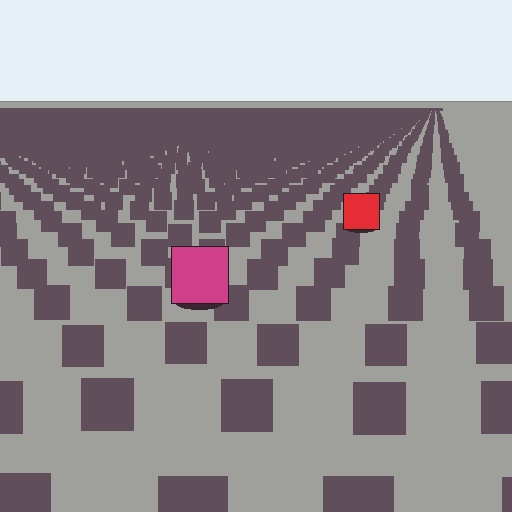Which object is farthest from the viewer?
The red square is farthest from the viewer. It appears smaller and the ground texture around it is denser.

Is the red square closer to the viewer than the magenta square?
No. The magenta square is closer — you can tell from the texture gradient: the ground texture is coarser near it.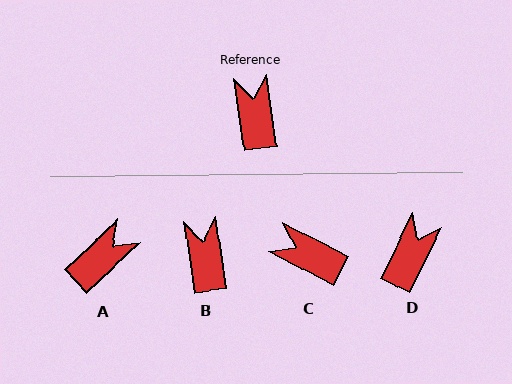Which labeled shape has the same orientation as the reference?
B.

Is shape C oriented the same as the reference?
No, it is off by about 54 degrees.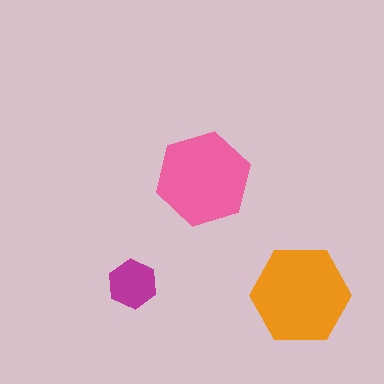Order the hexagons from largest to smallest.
the orange one, the pink one, the magenta one.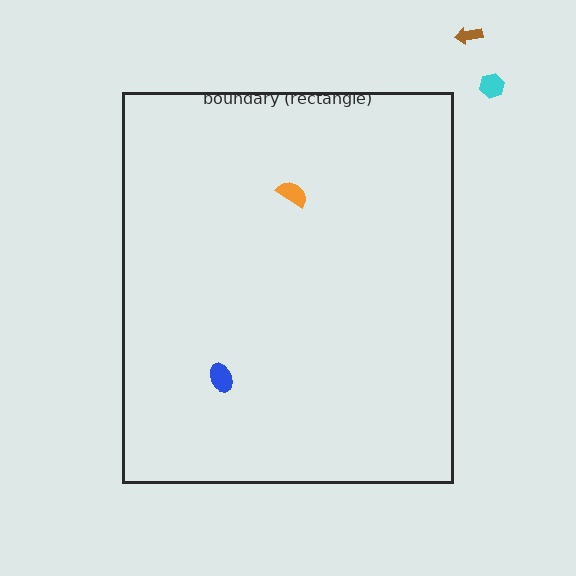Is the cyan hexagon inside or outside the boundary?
Outside.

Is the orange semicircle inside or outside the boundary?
Inside.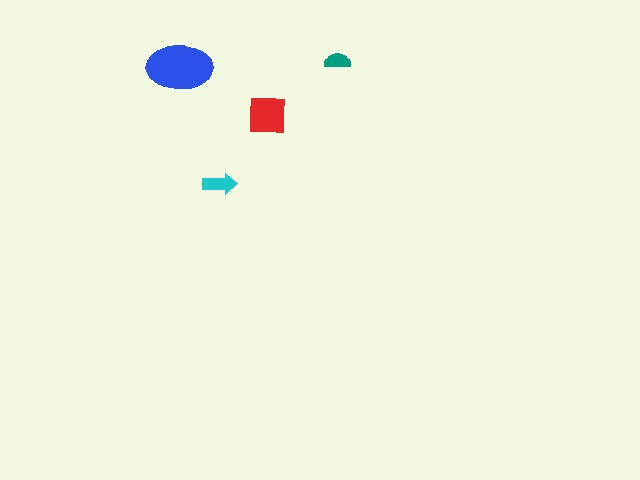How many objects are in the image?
There are 4 objects in the image.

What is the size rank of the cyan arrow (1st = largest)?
3rd.